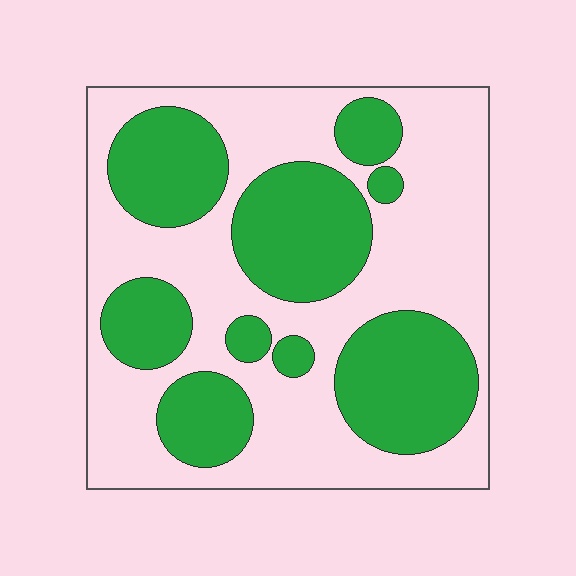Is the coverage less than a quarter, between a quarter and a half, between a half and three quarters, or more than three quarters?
Between a quarter and a half.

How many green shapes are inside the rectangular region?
9.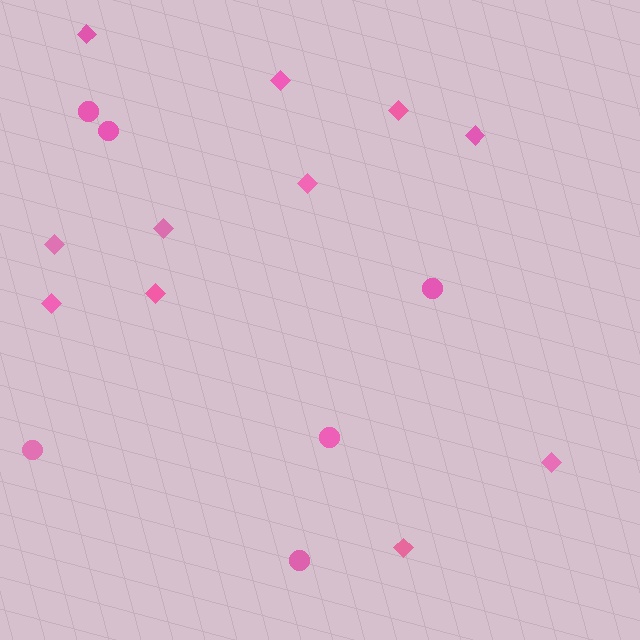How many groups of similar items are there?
There are 2 groups: one group of diamonds (11) and one group of circles (6).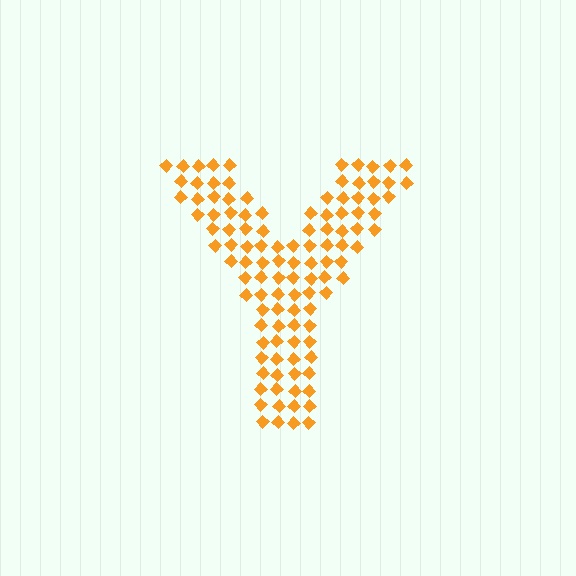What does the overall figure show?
The overall figure shows the letter Y.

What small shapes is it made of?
It is made of small diamonds.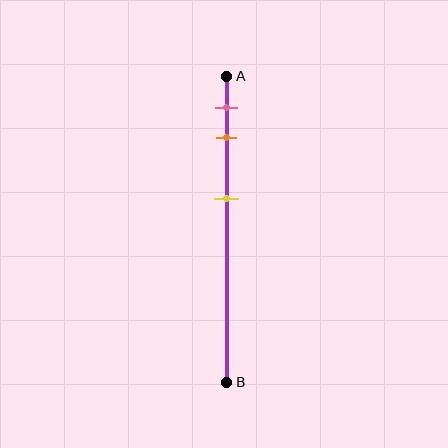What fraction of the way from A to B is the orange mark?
The orange mark is approximately 20% (0.2) of the way from A to B.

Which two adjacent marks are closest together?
The pink and orange marks are the closest adjacent pair.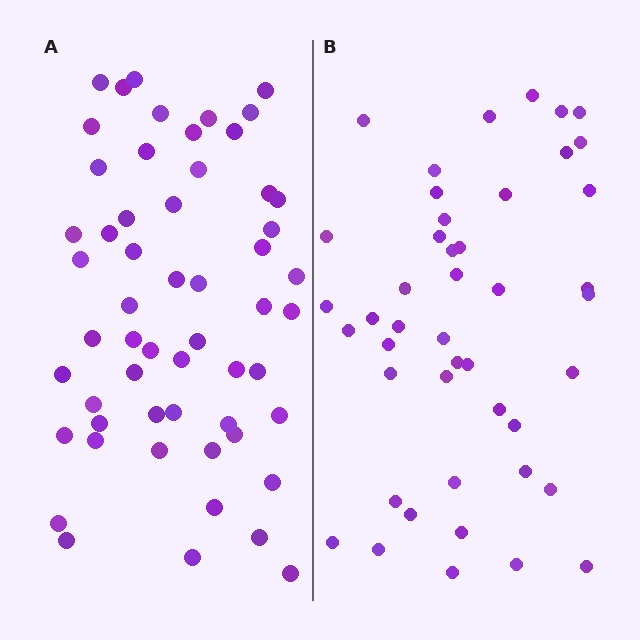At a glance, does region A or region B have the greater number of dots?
Region A (the left region) has more dots.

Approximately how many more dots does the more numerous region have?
Region A has roughly 12 or so more dots than region B.